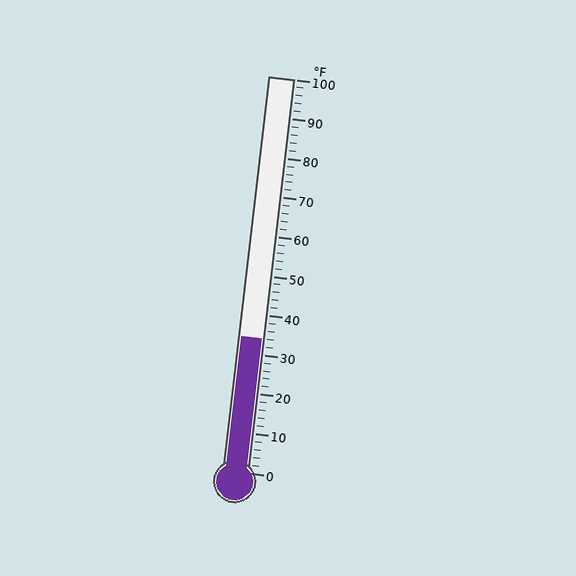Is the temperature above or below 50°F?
The temperature is below 50°F.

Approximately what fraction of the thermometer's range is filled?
The thermometer is filled to approximately 35% of its range.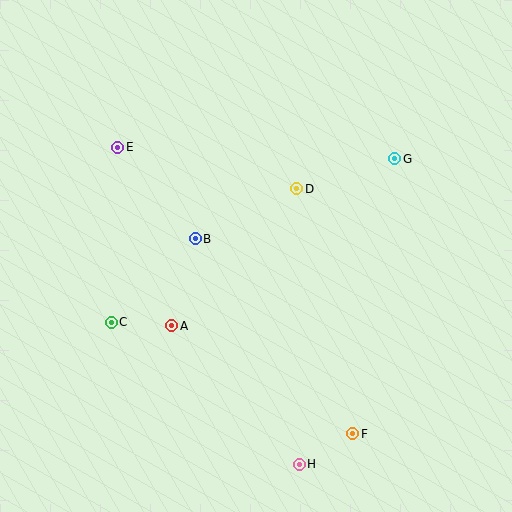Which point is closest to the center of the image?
Point B at (195, 239) is closest to the center.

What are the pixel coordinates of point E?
Point E is at (118, 147).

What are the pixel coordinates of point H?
Point H is at (299, 464).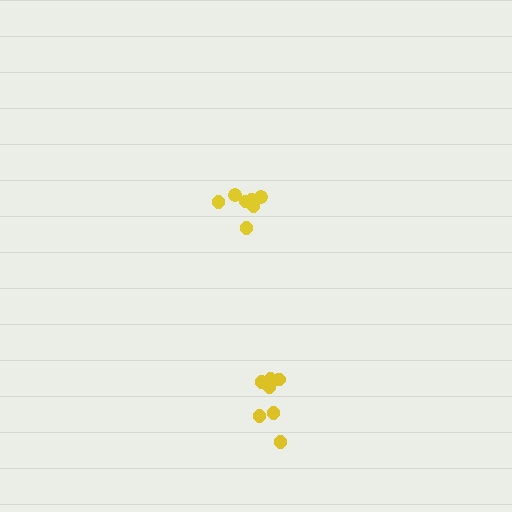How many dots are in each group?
Group 1: 7 dots, Group 2: 7 dots (14 total).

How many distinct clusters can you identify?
There are 2 distinct clusters.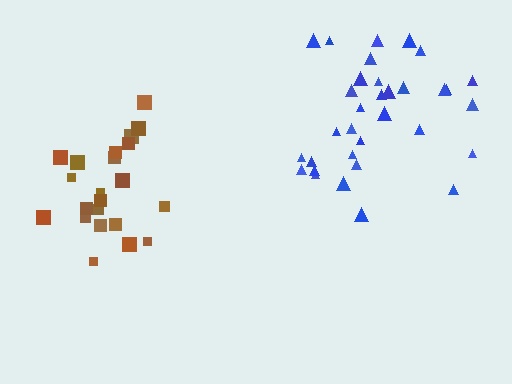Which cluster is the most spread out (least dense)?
Blue.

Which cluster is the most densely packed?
Brown.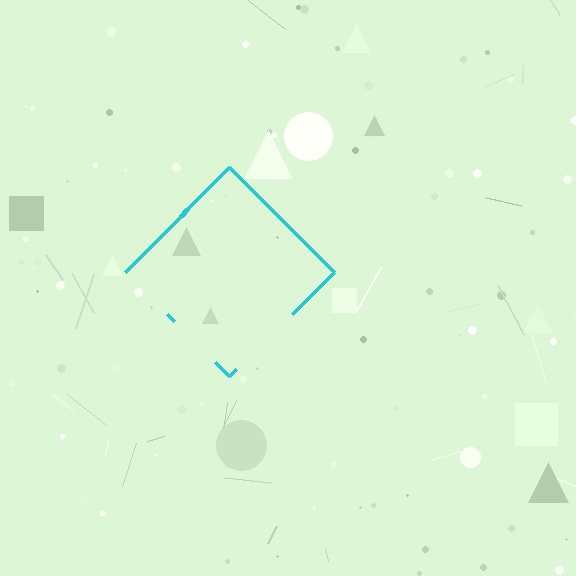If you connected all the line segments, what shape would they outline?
They would outline a diamond.